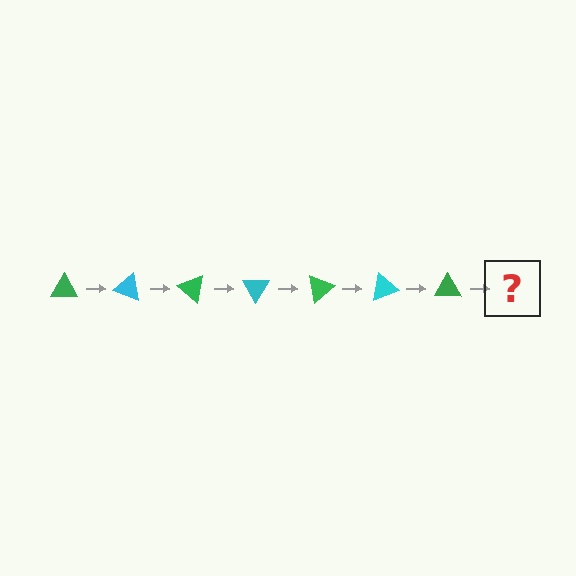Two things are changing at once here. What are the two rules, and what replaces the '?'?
The two rules are that it rotates 20 degrees each step and the color cycles through green and cyan. The '?' should be a cyan triangle, rotated 140 degrees from the start.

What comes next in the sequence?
The next element should be a cyan triangle, rotated 140 degrees from the start.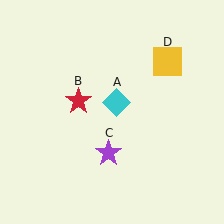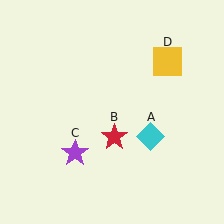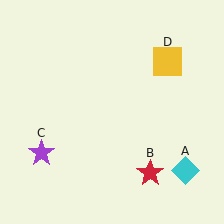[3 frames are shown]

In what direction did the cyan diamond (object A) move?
The cyan diamond (object A) moved down and to the right.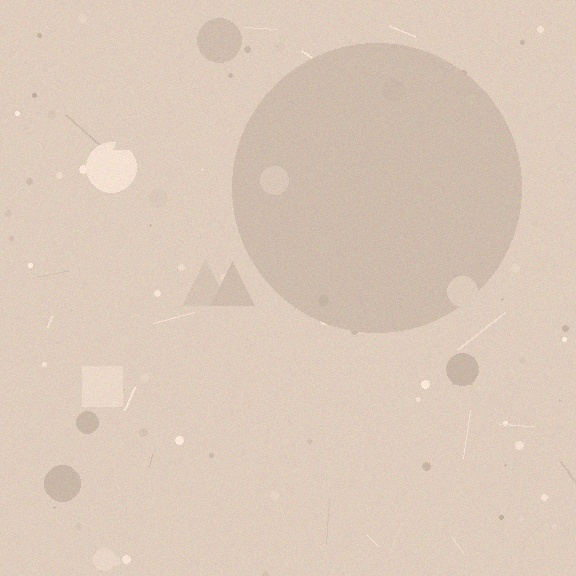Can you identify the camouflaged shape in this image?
The camouflaged shape is a circle.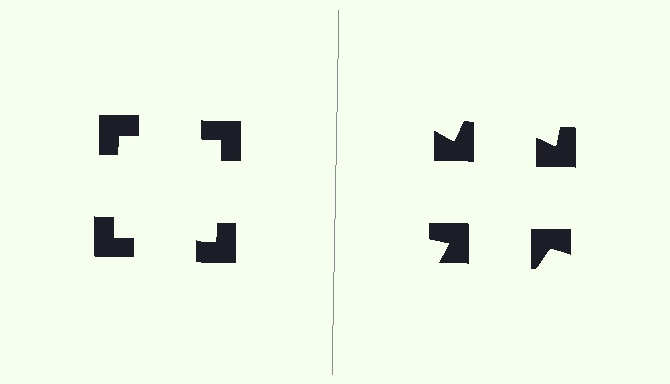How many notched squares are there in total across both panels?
8 — 4 on each side.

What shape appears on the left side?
An illusory square.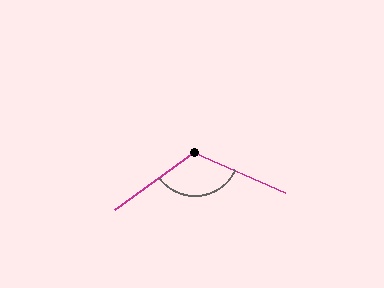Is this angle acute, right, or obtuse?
It is obtuse.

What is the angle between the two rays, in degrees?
Approximately 121 degrees.